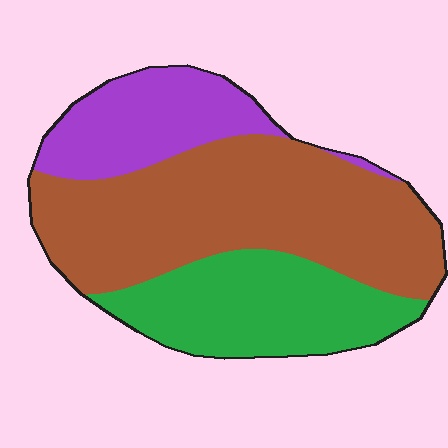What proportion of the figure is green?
Green covers about 30% of the figure.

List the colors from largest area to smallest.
From largest to smallest: brown, green, purple.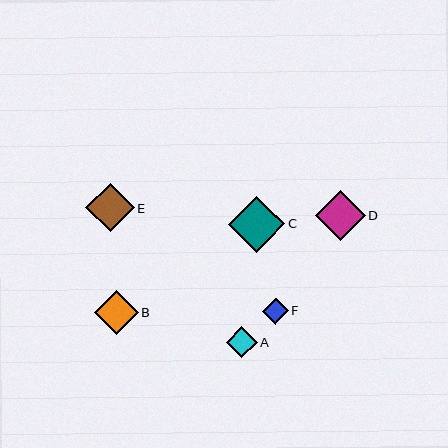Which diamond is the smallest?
Diamond F is the smallest with a size of approximately 26 pixels.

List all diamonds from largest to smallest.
From largest to smallest: C, D, E, B, A, F.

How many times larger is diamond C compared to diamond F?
Diamond C is approximately 2.2 times the size of diamond F.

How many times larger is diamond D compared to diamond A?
Diamond D is approximately 1.6 times the size of diamond A.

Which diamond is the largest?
Diamond C is the largest with a size of approximately 56 pixels.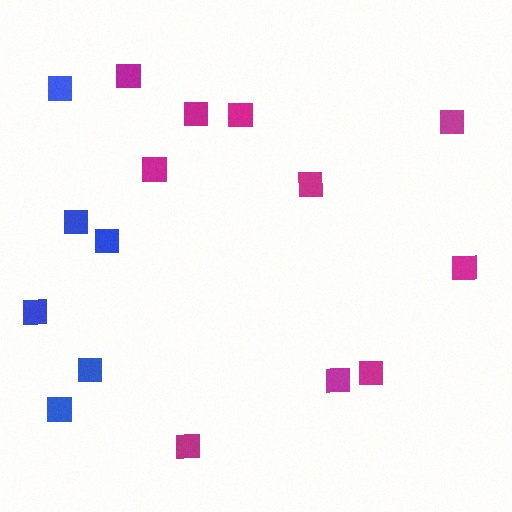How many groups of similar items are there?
There are 2 groups: one group of blue squares (6) and one group of magenta squares (10).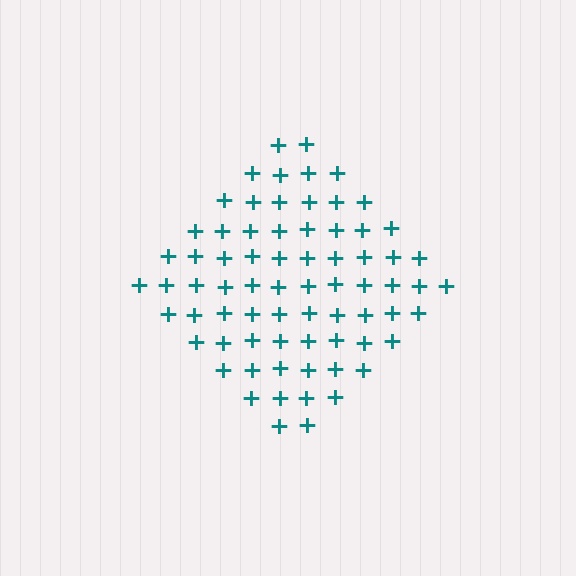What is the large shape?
The large shape is a diamond.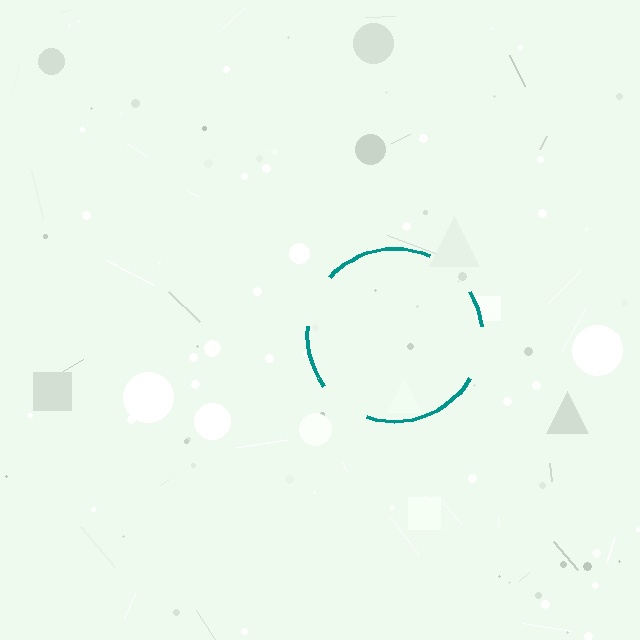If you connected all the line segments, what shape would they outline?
They would outline a circle.